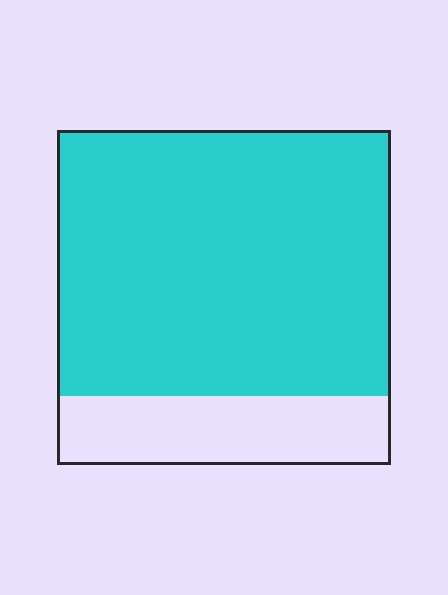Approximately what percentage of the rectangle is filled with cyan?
Approximately 80%.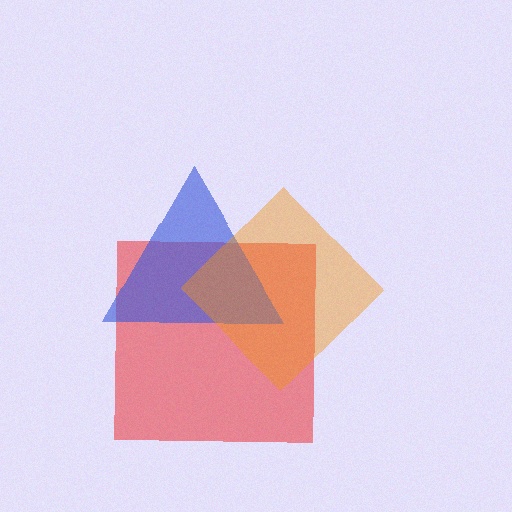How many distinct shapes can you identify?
There are 3 distinct shapes: a red square, a blue triangle, an orange diamond.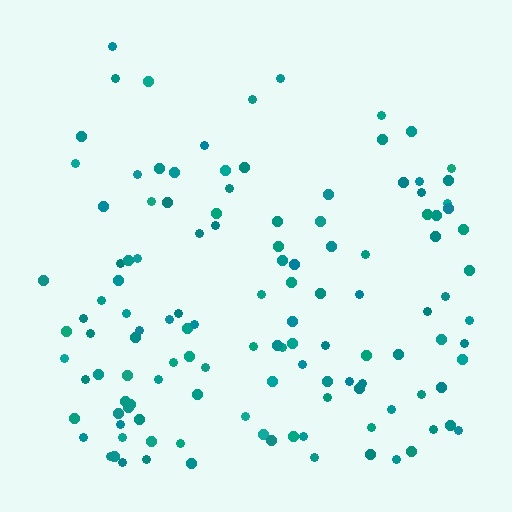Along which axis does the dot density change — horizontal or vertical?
Vertical.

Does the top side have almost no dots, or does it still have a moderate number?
Still a moderate number, just noticeably fewer than the bottom.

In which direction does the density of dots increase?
From top to bottom, with the bottom side densest.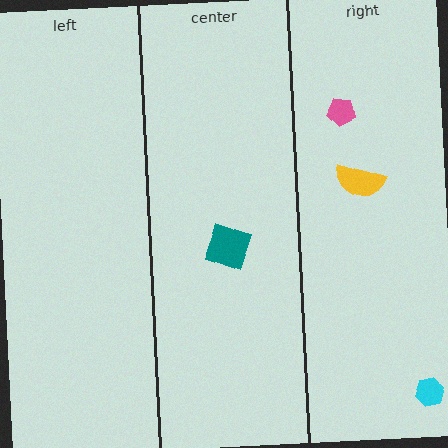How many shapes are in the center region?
1.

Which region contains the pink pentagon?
The right region.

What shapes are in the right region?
The pink pentagon, the cyan hexagon, the yellow semicircle.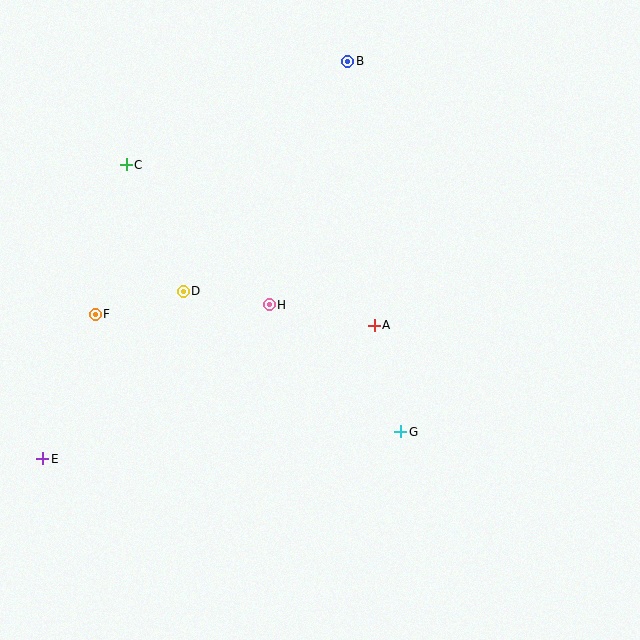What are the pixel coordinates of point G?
Point G is at (401, 432).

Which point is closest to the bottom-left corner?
Point E is closest to the bottom-left corner.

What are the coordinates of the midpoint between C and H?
The midpoint between C and H is at (198, 235).